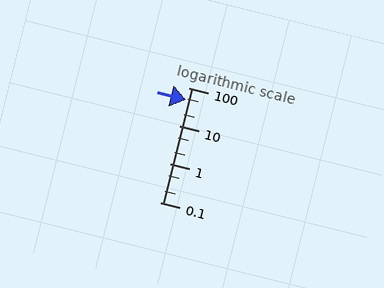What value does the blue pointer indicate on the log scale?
The pointer indicates approximately 48.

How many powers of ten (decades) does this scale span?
The scale spans 3 decades, from 0.1 to 100.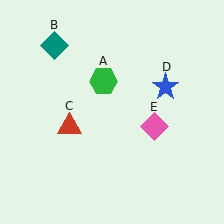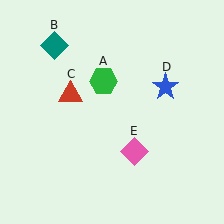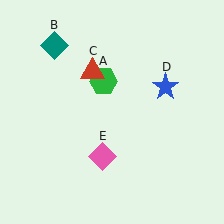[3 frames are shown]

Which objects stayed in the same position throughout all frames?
Green hexagon (object A) and teal diamond (object B) and blue star (object D) remained stationary.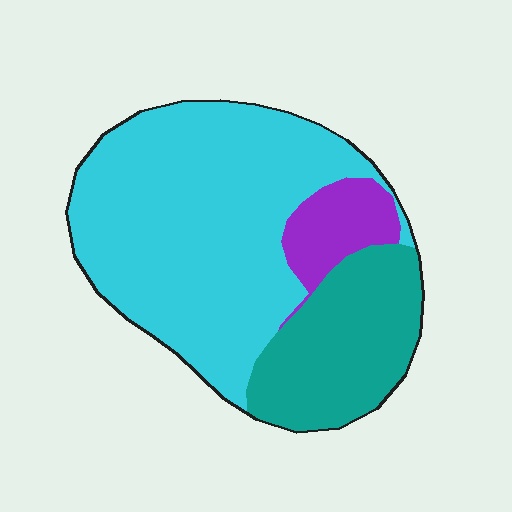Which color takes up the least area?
Purple, at roughly 10%.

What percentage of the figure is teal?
Teal covers 26% of the figure.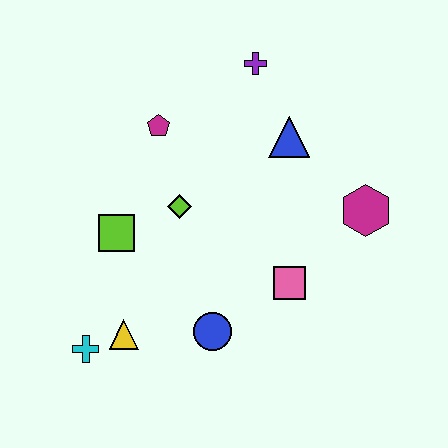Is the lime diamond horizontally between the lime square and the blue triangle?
Yes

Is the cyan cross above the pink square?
No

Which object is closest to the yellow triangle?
The cyan cross is closest to the yellow triangle.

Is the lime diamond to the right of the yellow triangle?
Yes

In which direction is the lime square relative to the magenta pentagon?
The lime square is below the magenta pentagon.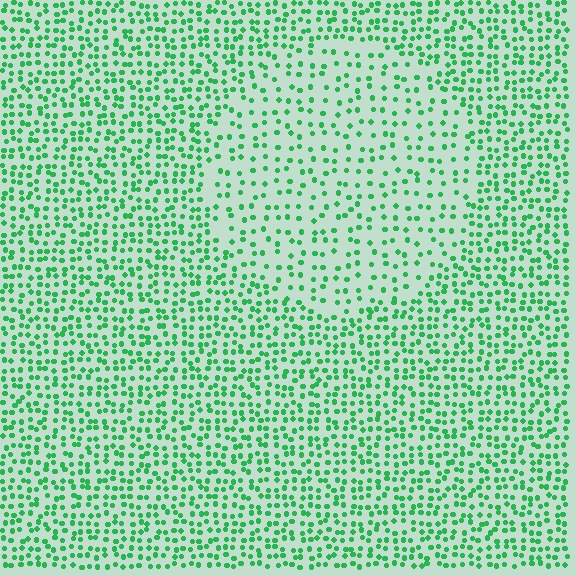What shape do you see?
I see a circle.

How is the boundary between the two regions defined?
The boundary is defined by a change in element density (approximately 1.9x ratio). All elements are the same color, size, and shape.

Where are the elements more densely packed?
The elements are more densely packed outside the circle boundary.